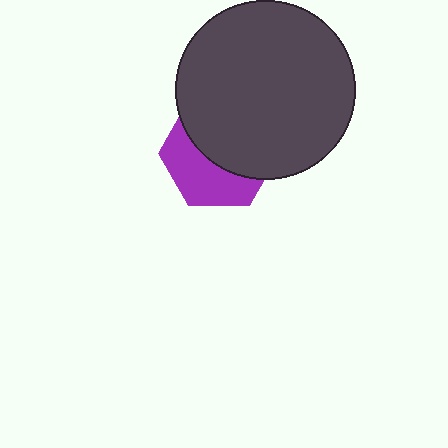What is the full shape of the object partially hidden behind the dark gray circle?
The partially hidden object is a purple hexagon.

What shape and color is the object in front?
The object in front is a dark gray circle.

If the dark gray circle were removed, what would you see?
You would see the complete purple hexagon.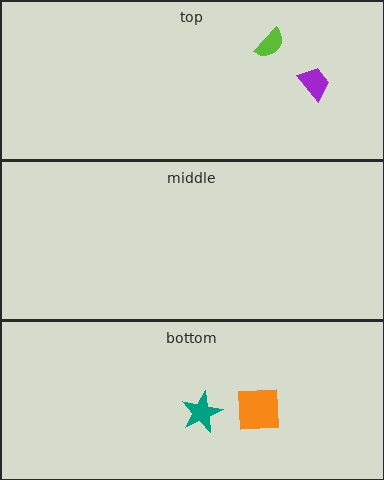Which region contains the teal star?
The bottom region.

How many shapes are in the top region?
2.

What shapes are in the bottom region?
The orange square, the teal star.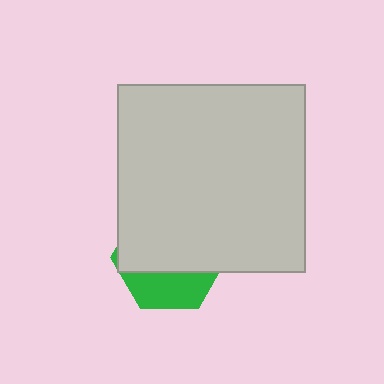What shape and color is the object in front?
The object in front is a light gray square.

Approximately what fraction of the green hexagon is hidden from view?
Roughly 67% of the green hexagon is hidden behind the light gray square.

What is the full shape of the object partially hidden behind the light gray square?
The partially hidden object is a green hexagon.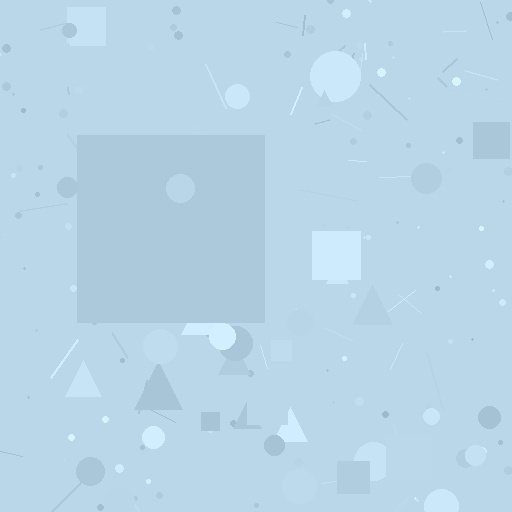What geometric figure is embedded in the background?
A square is embedded in the background.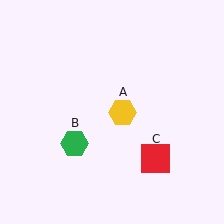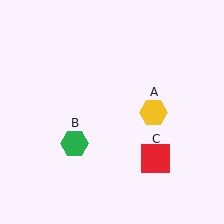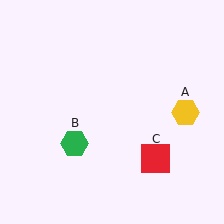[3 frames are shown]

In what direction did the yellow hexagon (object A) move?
The yellow hexagon (object A) moved right.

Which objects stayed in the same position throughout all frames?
Green hexagon (object B) and red square (object C) remained stationary.